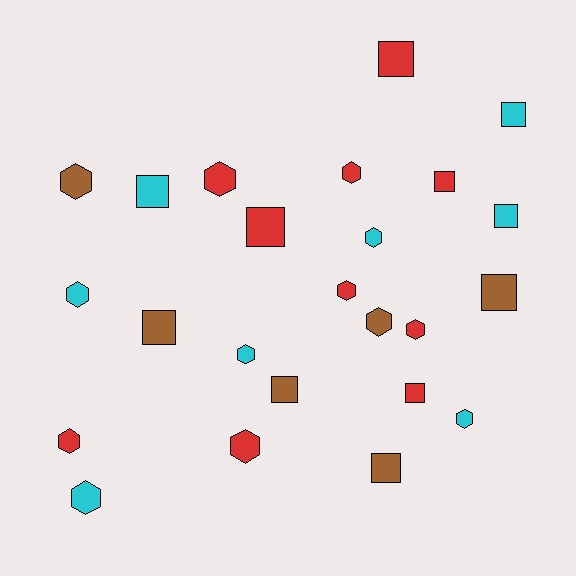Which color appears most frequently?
Red, with 10 objects.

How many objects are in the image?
There are 24 objects.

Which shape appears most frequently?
Hexagon, with 13 objects.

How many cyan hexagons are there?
There are 5 cyan hexagons.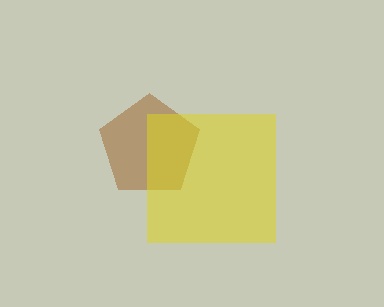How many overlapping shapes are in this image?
There are 2 overlapping shapes in the image.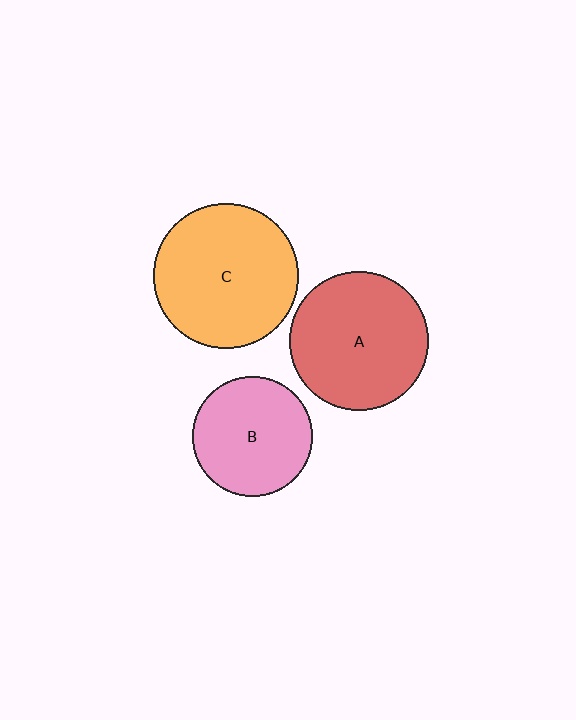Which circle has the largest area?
Circle C (orange).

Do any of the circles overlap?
No, none of the circles overlap.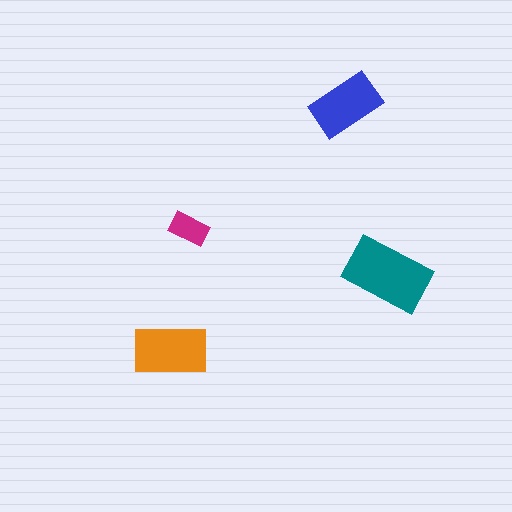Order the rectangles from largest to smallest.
the teal one, the orange one, the blue one, the magenta one.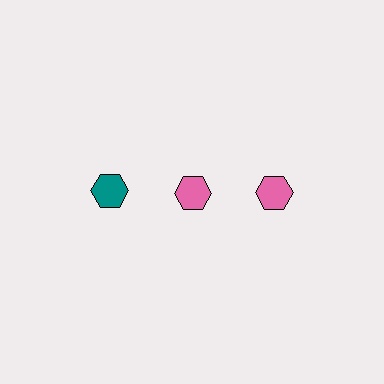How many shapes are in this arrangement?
There are 3 shapes arranged in a grid pattern.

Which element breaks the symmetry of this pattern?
The teal hexagon in the top row, leftmost column breaks the symmetry. All other shapes are pink hexagons.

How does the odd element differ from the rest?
It has a different color: teal instead of pink.